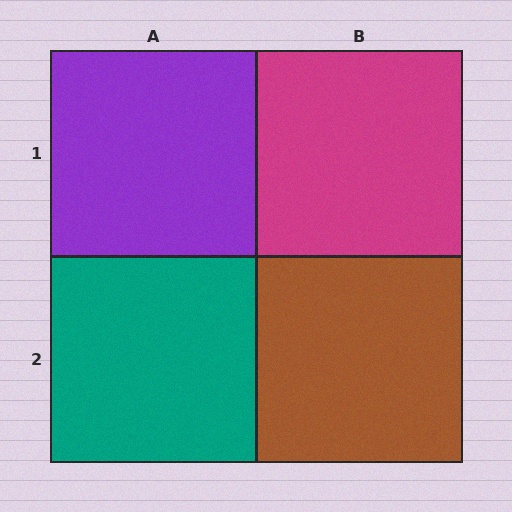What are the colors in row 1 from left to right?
Purple, magenta.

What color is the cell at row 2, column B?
Brown.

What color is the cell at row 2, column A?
Teal.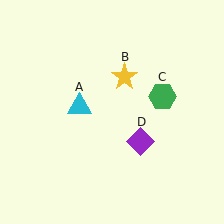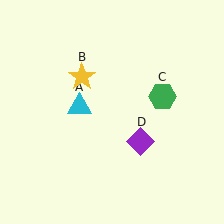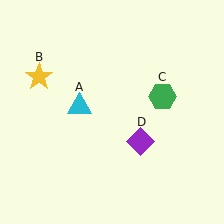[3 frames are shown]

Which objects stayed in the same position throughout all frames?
Cyan triangle (object A) and green hexagon (object C) and purple diamond (object D) remained stationary.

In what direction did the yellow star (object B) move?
The yellow star (object B) moved left.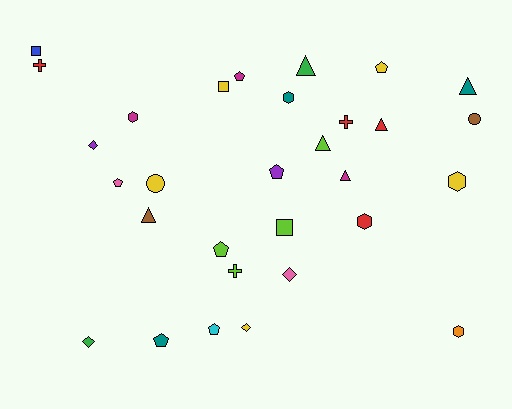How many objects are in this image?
There are 30 objects.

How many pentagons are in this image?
There are 7 pentagons.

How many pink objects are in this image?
There are 2 pink objects.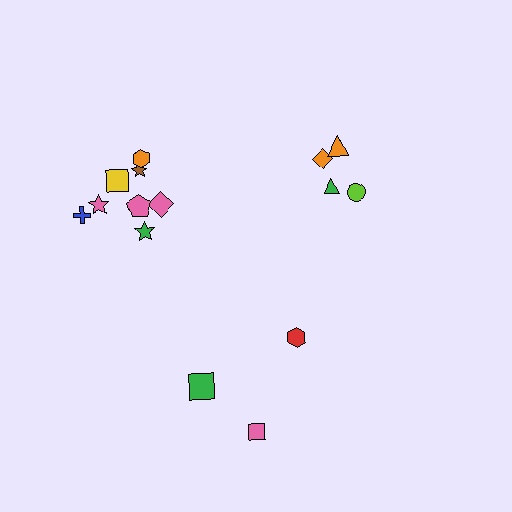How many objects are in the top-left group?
There are 8 objects.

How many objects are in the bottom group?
There are 3 objects.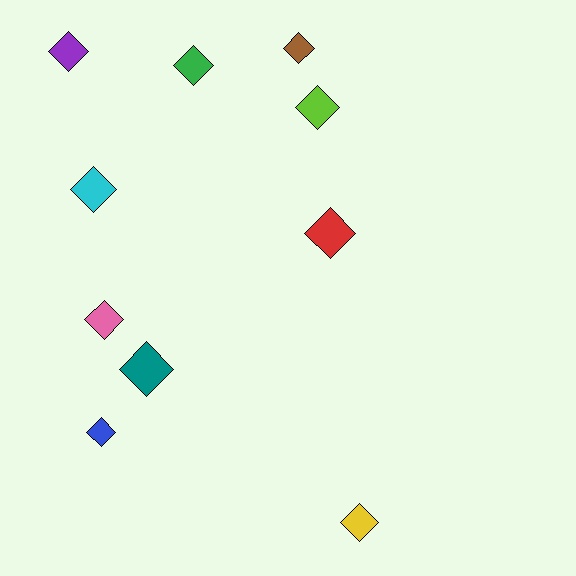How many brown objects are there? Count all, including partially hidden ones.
There is 1 brown object.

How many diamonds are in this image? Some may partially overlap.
There are 10 diamonds.